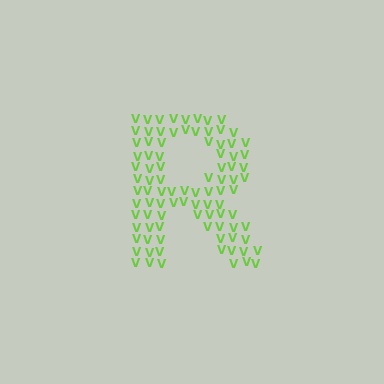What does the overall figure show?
The overall figure shows the letter R.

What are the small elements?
The small elements are letter V's.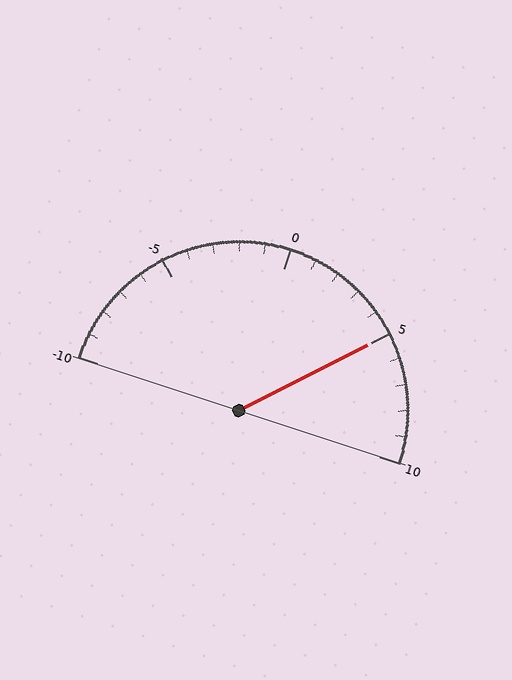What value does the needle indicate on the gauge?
The needle indicates approximately 5.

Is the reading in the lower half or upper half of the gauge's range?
The reading is in the upper half of the range (-10 to 10).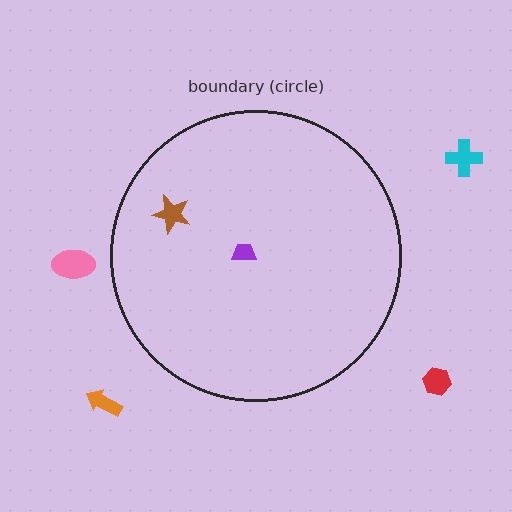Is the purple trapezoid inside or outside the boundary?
Inside.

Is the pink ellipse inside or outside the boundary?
Outside.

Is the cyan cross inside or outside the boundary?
Outside.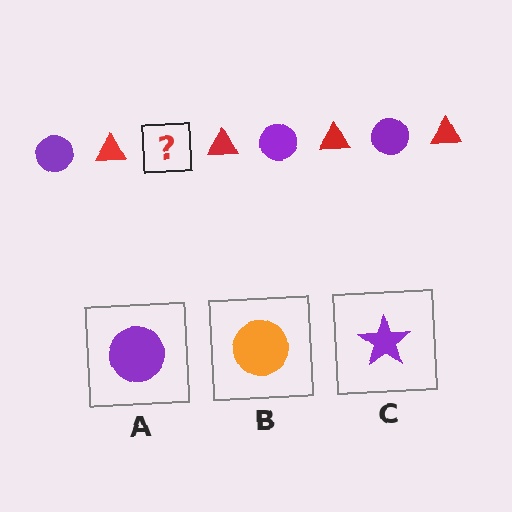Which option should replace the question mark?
Option A.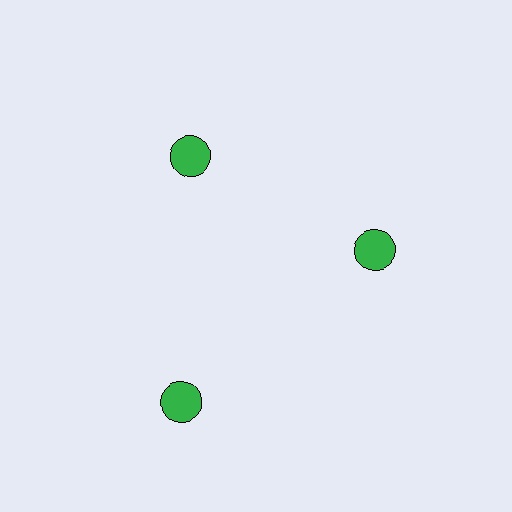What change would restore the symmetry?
The symmetry would be restored by moving it inward, back onto the ring so that all 3 circles sit at equal angles and equal distance from the center.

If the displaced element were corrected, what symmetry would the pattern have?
It would have 3-fold rotational symmetry — the pattern would map onto itself every 120 degrees.